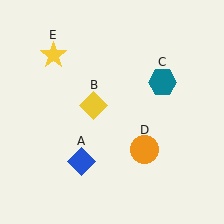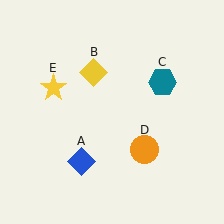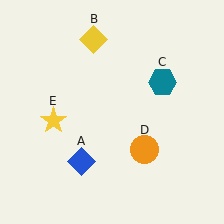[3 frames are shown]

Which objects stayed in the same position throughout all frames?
Blue diamond (object A) and teal hexagon (object C) and orange circle (object D) remained stationary.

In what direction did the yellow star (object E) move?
The yellow star (object E) moved down.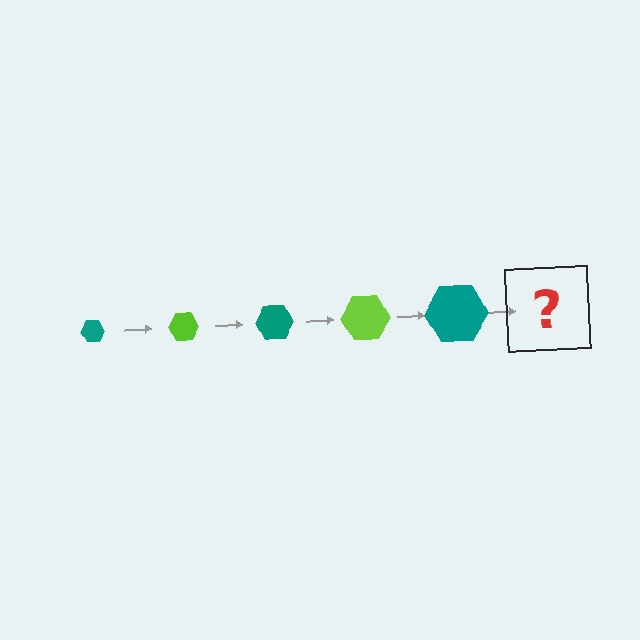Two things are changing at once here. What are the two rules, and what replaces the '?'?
The two rules are that the hexagon grows larger each step and the color cycles through teal and lime. The '?' should be a lime hexagon, larger than the previous one.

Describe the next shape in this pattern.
It should be a lime hexagon, larger than the previous one.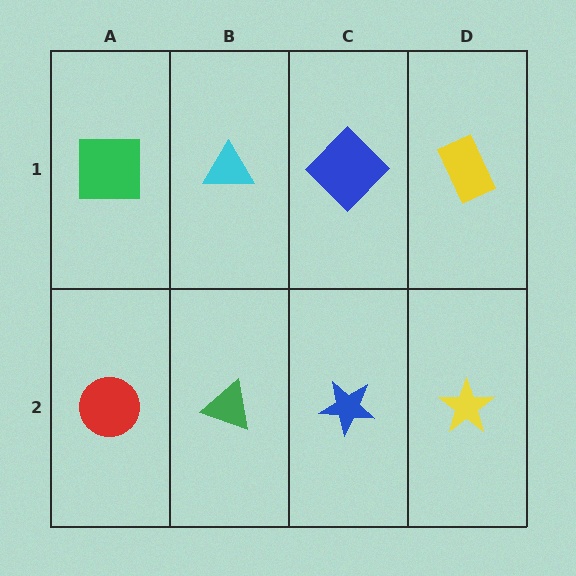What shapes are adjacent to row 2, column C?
A blue diamond (row 1, column C), a green triangle (row 2, column B), a yellow star (row 2, column D).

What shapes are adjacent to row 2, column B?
A cyan triangle (row 1, column B), a red circle (row 2, column A), a blue star (row 2, column C).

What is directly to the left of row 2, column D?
A blue star.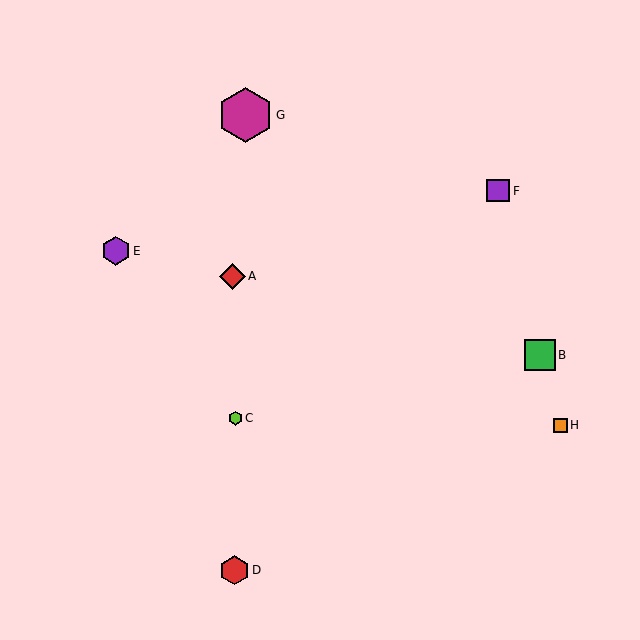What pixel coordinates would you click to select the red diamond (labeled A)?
Click at (232, 276) to select the red diamond A.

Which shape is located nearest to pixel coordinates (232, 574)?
The red hexagon (labeled D) at (234, 570) is nearest to that location.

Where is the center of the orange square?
The center of the orange square is at (561, 425).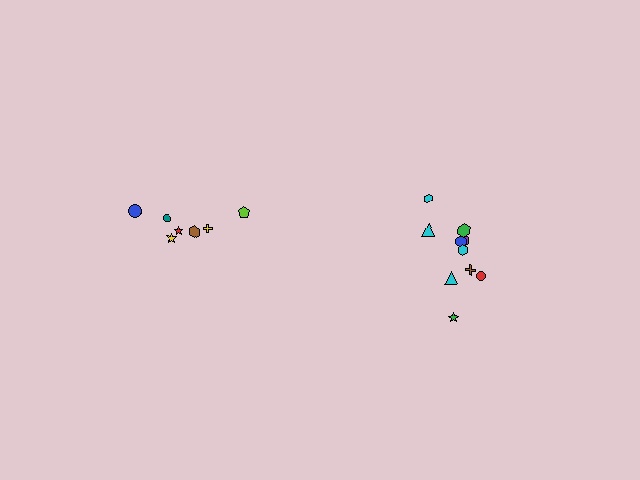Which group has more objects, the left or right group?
The right group.